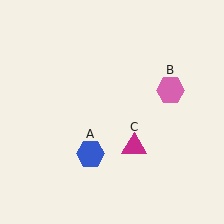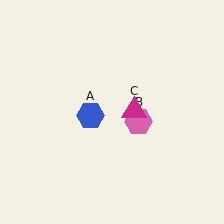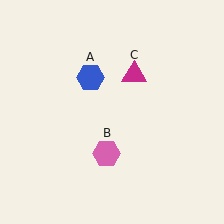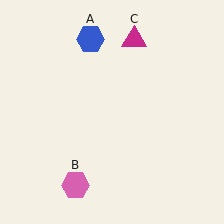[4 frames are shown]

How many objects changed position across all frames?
3 objects changed position: blue hexagon (object A), pink hexagon (object B), magenta triangle (object C).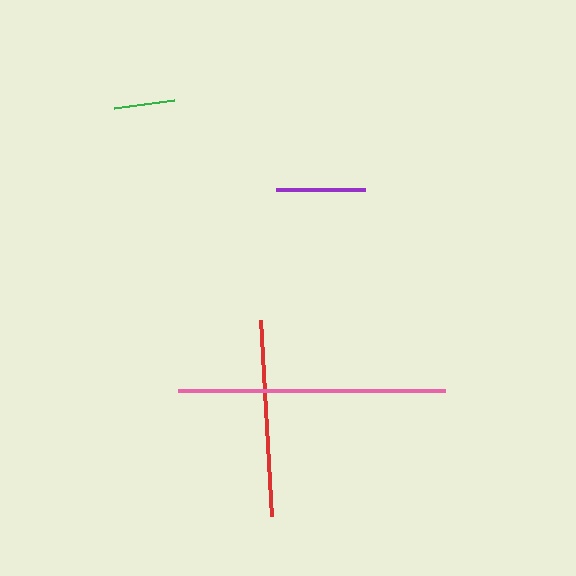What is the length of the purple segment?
The purple segment is approximately 88 pixels long.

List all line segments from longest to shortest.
From longest to shortest: pink, red, purple, green.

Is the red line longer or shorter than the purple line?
The red line is longer than the purple line.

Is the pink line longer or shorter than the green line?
The pink line is longer than the green line.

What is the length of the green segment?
The green segment is approximately 60 pixels long.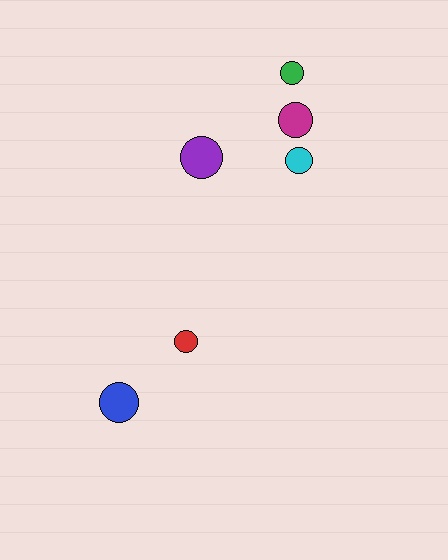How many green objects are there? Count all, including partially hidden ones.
There is 1 green object.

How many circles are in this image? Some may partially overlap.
There are 6 circles.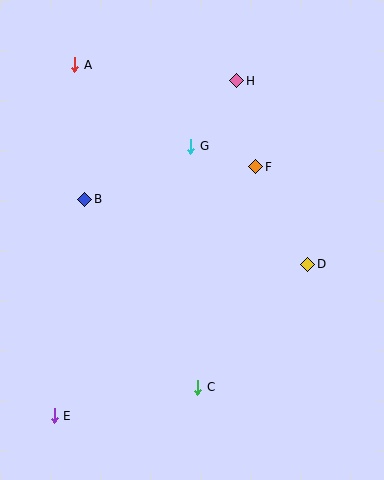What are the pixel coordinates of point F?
Point F is at (256, 167).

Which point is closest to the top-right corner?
Point H is closest to the top-right corner.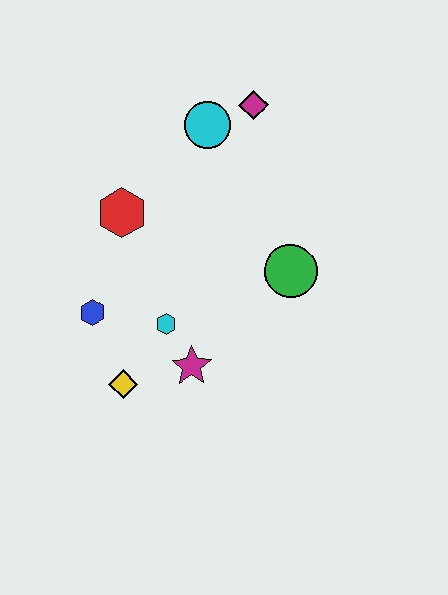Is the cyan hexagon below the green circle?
Yes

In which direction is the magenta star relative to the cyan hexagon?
The magenta star is below the cyan hexagon.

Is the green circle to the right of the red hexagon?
Yes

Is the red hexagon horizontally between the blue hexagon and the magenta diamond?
Yes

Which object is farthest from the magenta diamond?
The yellow diamond is farthest from the magenta diamond.